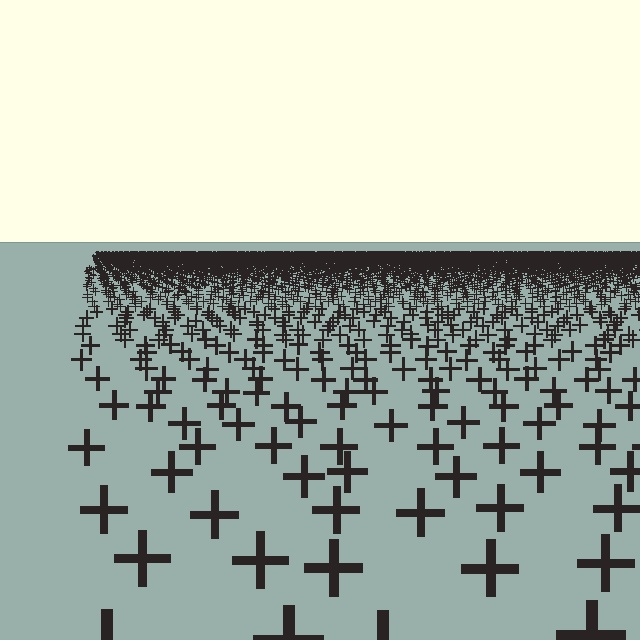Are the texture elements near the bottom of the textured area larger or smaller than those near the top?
Larger. Near the bottom, elements are closer to the viewer and appear at a bigger on-screen size.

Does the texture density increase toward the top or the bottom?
Density increases toward the top.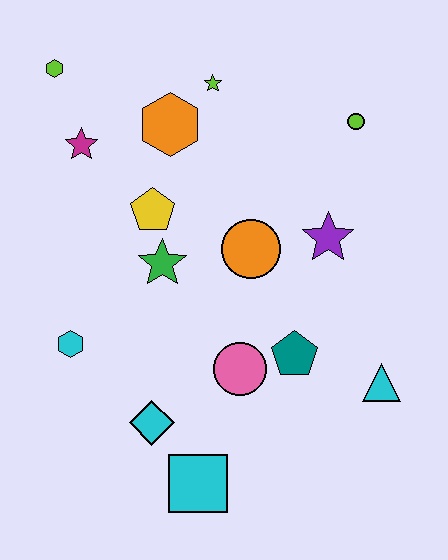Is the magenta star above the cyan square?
Yes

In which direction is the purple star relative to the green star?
The purple star is to the right of the green star.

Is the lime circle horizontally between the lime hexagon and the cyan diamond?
No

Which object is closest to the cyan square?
The cyan diamond is closest to the cyan square.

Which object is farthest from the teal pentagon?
The lime hexagon is farthest from the teal pentagon.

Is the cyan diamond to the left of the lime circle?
Yes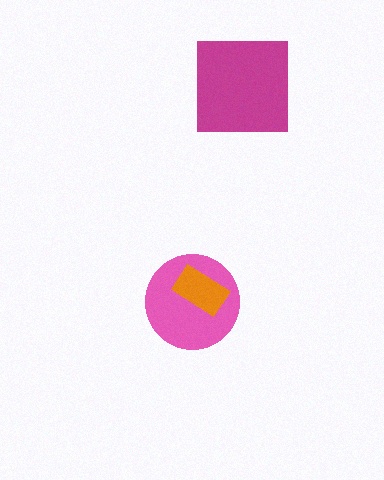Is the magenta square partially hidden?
No, no other shape covers it.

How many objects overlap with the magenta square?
0 objects overlap with the magenta square.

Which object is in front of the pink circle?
The orange rectangle is in front of the pink circle.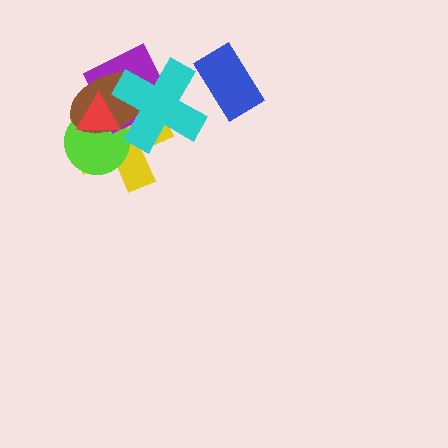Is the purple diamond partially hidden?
Yes, it is partially covered by another shape.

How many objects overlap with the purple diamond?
5 objects overlap with the purple diamond.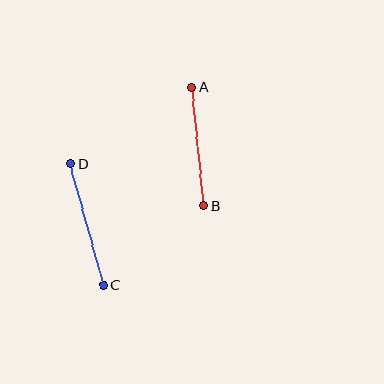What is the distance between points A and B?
The distance is approximately 119 pixels.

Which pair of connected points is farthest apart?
Points C and D are farthest apart.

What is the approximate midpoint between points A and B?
The midpoint is at approximately (198, 147) pixels.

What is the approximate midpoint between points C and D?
The midpoint is at approximately (87, 224) pixels.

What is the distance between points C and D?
The distance is approximately 126 pixels.